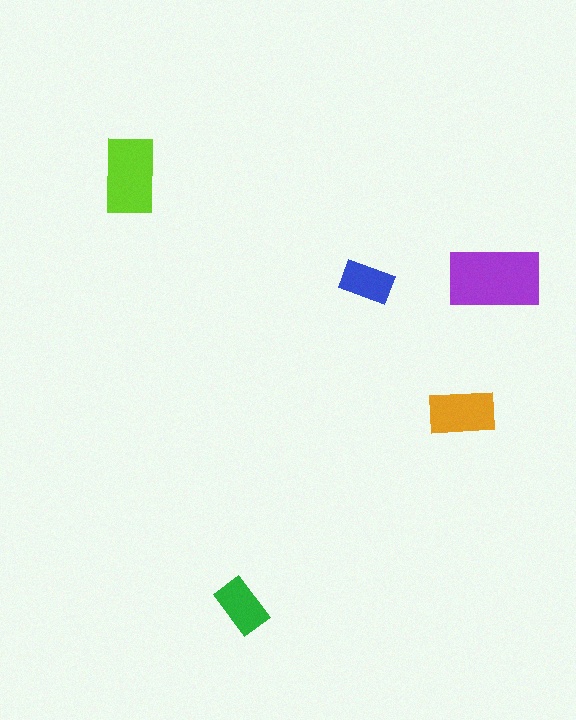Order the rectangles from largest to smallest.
the purple one, the lime one, the orange one, the green one, the blue one.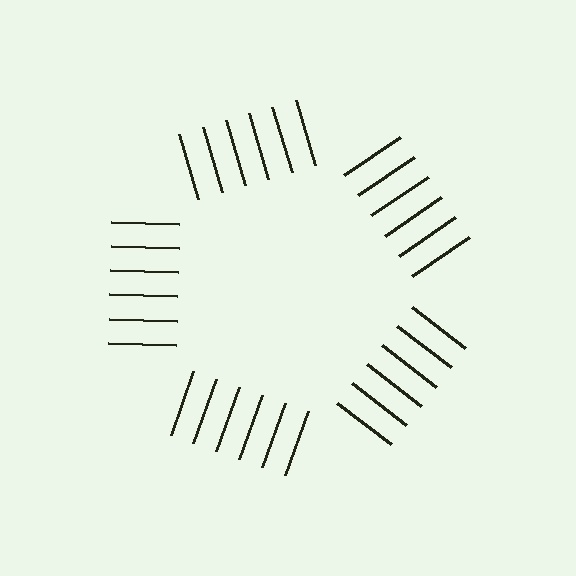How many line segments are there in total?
30 — 6 along each of the 5 edges.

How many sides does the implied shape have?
5 sides — the line-ends trace a pentagon.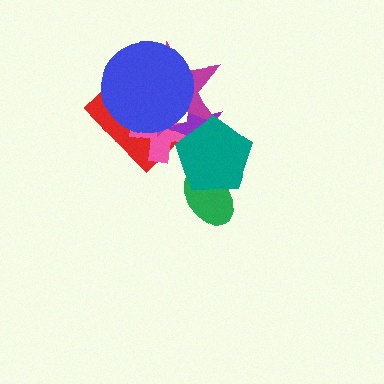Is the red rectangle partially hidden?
Yes, it is partially covered by another shape.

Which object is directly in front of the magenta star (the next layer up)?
The teal pentagon is directly in front of the magenta star.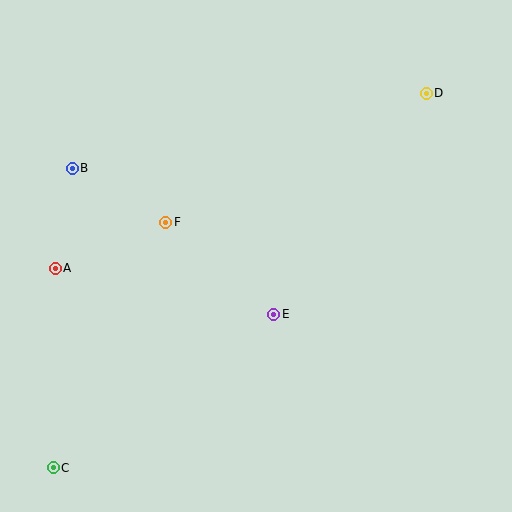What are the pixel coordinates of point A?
Point A is at (55, 268).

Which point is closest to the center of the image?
Point E at (274, 314) is closest to the center.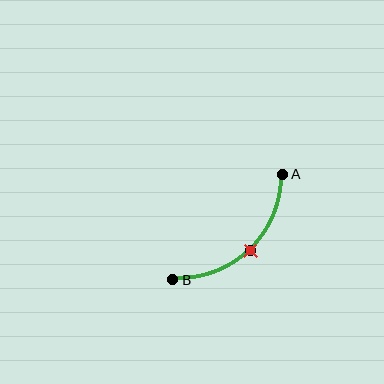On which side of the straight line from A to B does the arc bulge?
The arc bulges below and to the right of the straight line connecting A and B.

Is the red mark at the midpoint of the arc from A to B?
Yes. The red mark lies on the arc at equal arc-length from both A and B — it is the arc midpoint.